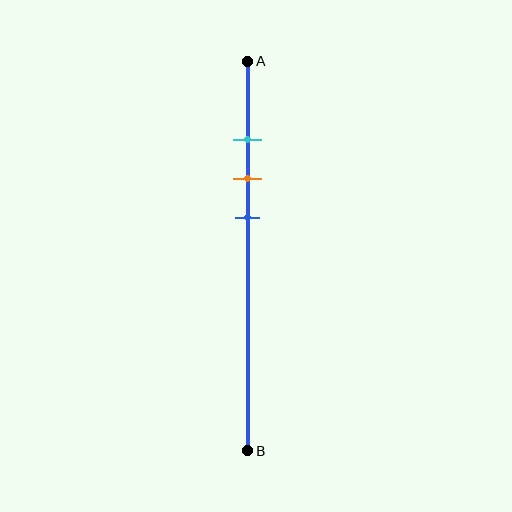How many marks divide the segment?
There are 3 marks dividing the segment.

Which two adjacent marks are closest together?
The cyan and orange marks are the closest adjacent pair.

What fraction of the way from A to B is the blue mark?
The blue mark is approximately 40% (0.4) of the way from A to B.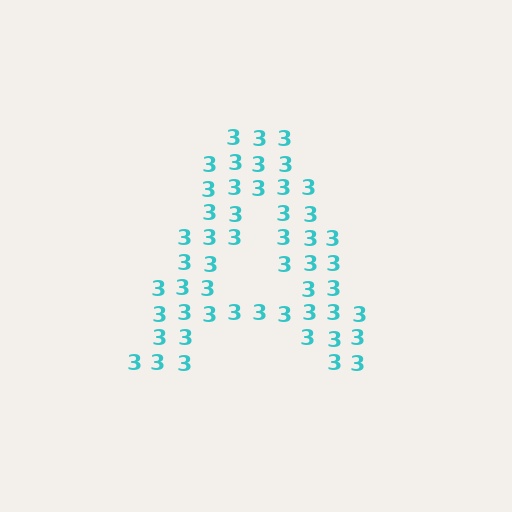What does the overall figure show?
The overall figure shows the letter A.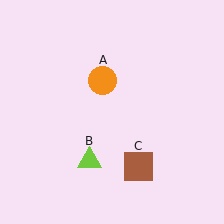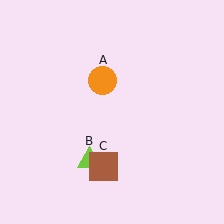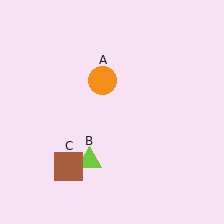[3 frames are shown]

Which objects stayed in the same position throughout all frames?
Orange circle (object A) and lime triangle (object B) remained stationary.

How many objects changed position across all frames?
1 object changed position: brown square (object C).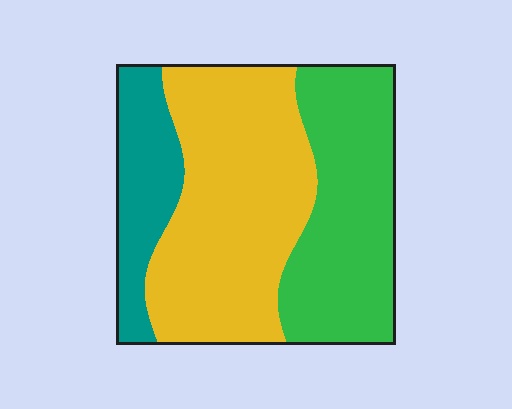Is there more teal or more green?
Green.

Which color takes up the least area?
Teal, at roughly 15%.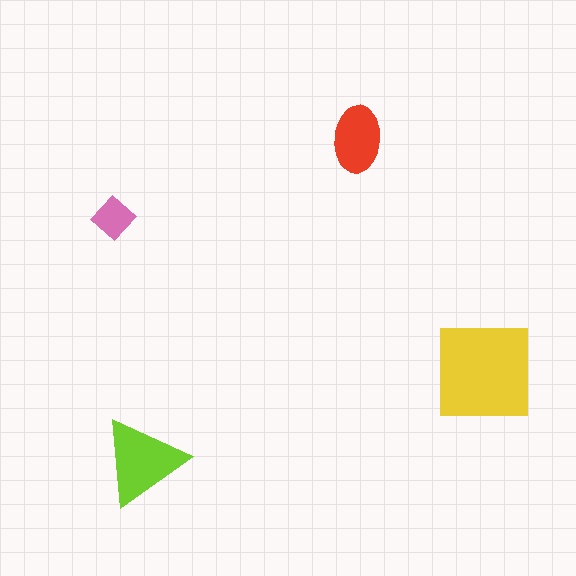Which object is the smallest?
The pink diamond.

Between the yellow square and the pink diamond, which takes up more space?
The yellow square.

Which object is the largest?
The yellow square.